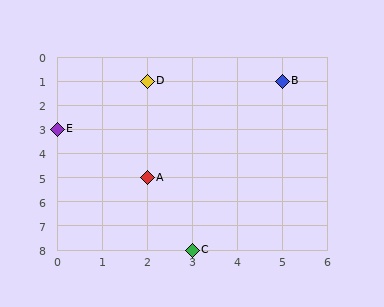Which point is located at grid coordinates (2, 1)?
Point D is at (2, 1).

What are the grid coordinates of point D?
Point D is at grid coordinates (2, 1).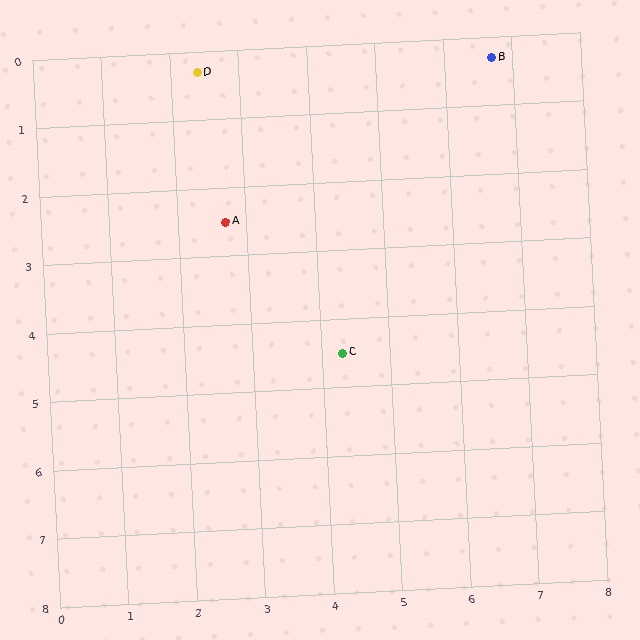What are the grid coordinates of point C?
Point C is at approximately (4.3, 4.5).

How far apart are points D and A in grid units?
Points D and A are about 2.2 grid units apart.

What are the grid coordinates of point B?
Point B is at approximately (6.7, 0.3).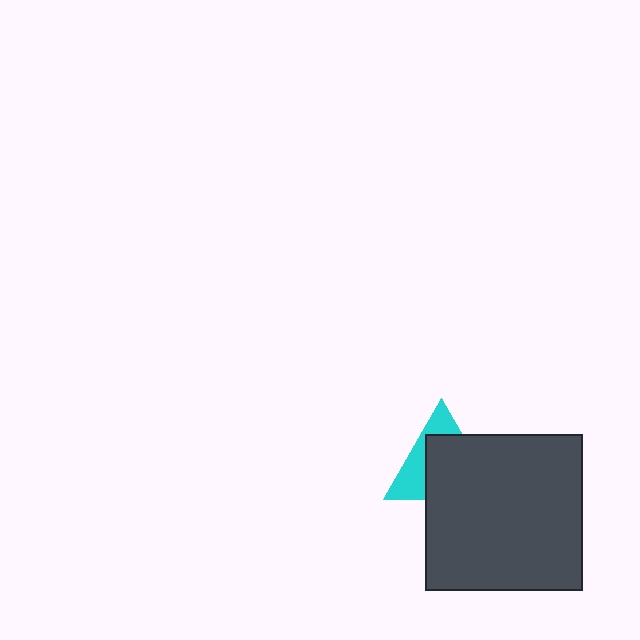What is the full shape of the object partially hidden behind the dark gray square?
The partially hidden object is a cyan triangle.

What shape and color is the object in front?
The object in front is a dark gray square.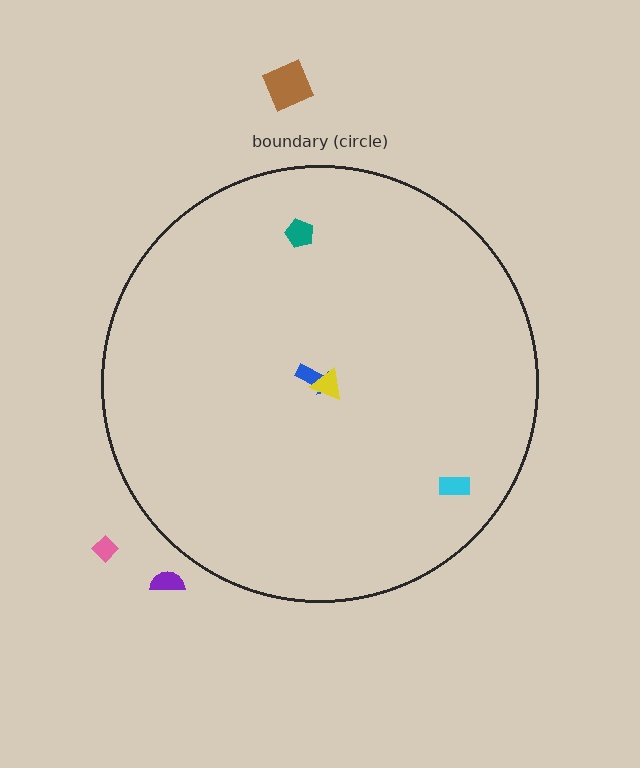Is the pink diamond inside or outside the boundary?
Outside.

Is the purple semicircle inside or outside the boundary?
Outside.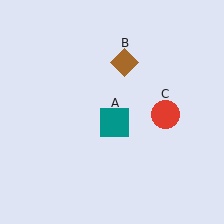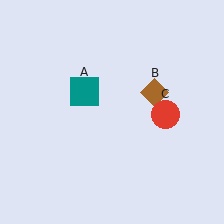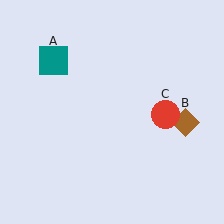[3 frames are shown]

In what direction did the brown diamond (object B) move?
The brown diamond (object B) moved down and to the right.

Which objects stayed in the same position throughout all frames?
Red circle (object C) remained stationary.